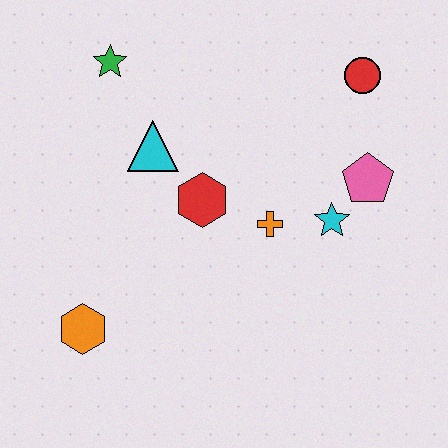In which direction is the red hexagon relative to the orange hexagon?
The red hexagon is above the orange hexagon.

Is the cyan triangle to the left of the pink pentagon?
Yes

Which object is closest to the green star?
The cyan triangle is closest to the green star.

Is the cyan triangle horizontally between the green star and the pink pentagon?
Yes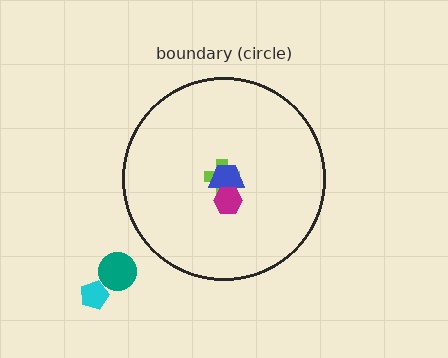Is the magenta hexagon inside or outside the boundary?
Inside.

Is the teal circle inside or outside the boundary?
Outside.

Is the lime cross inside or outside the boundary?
Inside.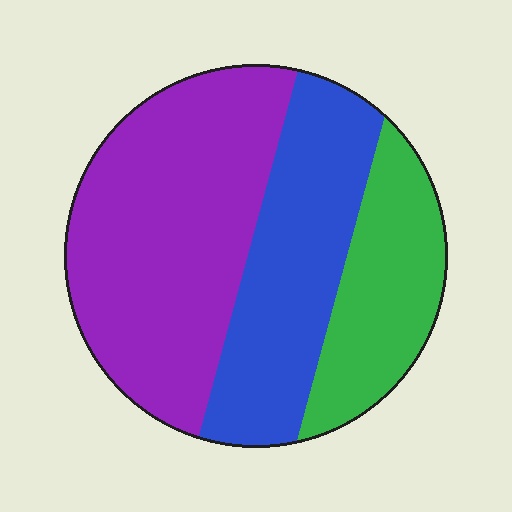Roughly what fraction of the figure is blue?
Blue takes up about one third (1/3) of the figure.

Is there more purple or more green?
Purple.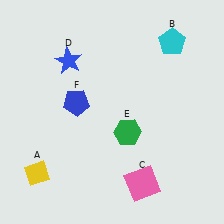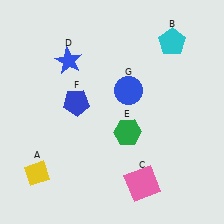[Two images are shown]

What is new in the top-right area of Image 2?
A blue circle (G) was added in the top-right area of Image 2.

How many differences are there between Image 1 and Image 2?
There is 1 difference between the two images.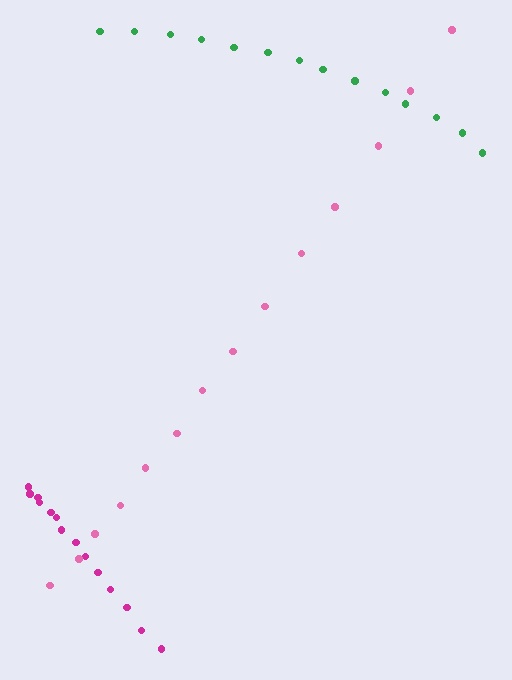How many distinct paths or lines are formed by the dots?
There are 3 distinct paths.